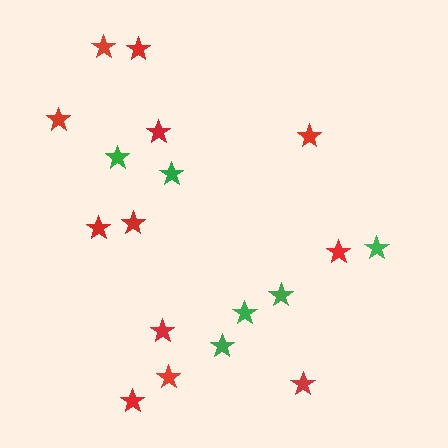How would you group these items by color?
There are 2 groups: one group of red stars (12) and one group of green stars (6).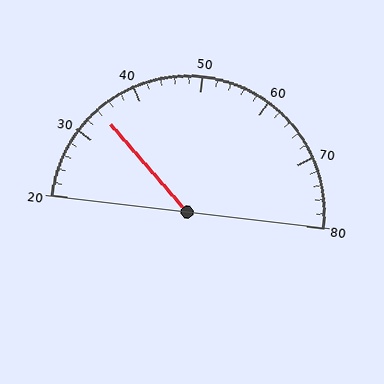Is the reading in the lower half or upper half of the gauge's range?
The reading is in the lower half of the range (20 to 80).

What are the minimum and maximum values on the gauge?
The gauge ranges from 20 to 80.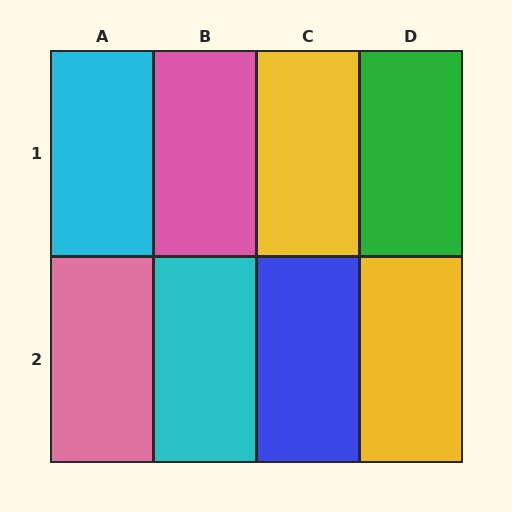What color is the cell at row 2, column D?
Yellow.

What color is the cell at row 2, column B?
Cyan.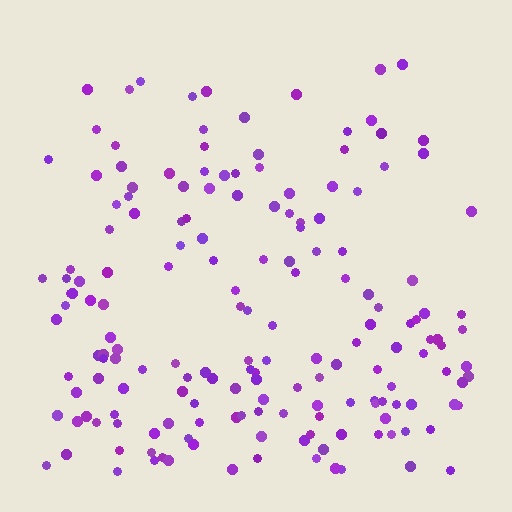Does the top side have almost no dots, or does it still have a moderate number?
Still a moderate number, just noticeably fewer than the bottom.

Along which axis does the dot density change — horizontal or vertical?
Vertical.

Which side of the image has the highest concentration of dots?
The bottom.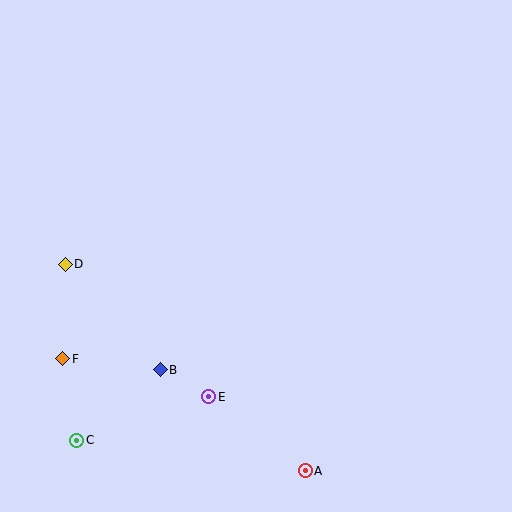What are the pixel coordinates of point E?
Point E is at (209, 397).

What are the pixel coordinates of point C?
Point C is at (77, 440).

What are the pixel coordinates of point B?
Point B is at (160, 370).